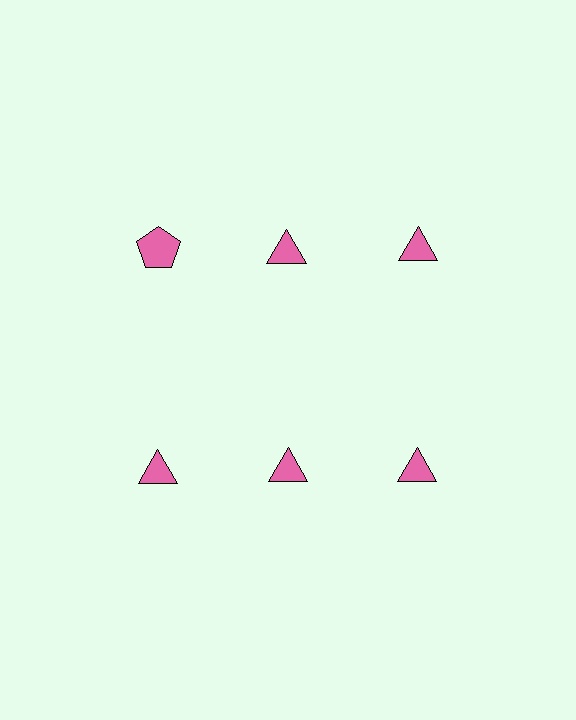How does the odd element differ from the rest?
It has a different shape: pentagon instead of triangle.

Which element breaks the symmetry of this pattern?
The pink pentagon in the top row, leftmost column breaks the symmetry. All other shapes are pink triangles.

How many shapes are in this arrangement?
There are 6 shapes arranged in a grid pattern.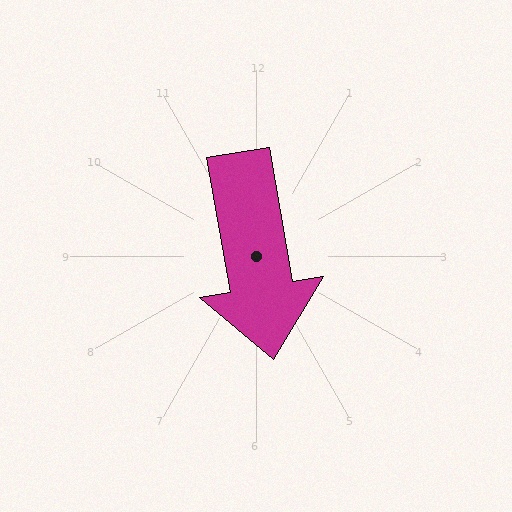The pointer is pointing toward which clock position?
Roughly 6 o'clock.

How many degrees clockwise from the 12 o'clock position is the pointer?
Approximately 170 degrees.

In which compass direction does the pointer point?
South.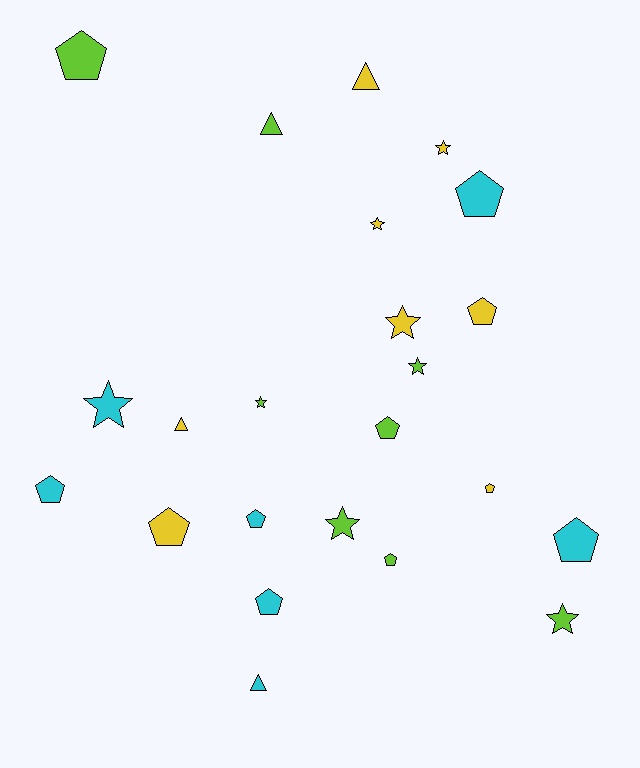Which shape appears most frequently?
Pentagon, with 11 objects.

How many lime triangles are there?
There is 1 lime triangle.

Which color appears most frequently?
Lime, with 8 objects.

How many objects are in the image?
There are 23 objects.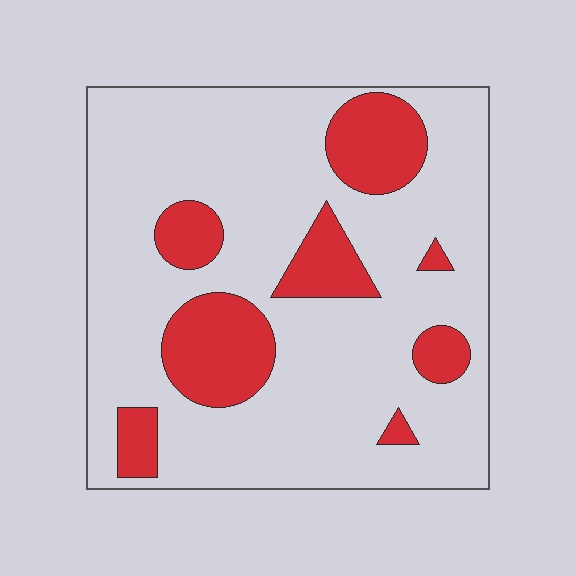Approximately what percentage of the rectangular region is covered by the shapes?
Approximately 20%.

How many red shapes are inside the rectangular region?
8.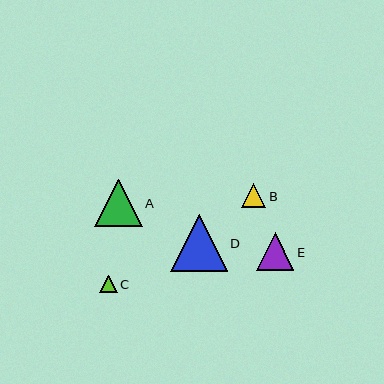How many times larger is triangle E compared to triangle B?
Triangle E is approximately 1.5 times the size of triangle B.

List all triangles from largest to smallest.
From largest to smallest: D, A, E, B, C.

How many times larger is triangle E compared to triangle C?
Triangle E is approximately 2.2 times the size of triangle C.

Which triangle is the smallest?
Triangle C is the smallest with a size of approximately 17 pixels.